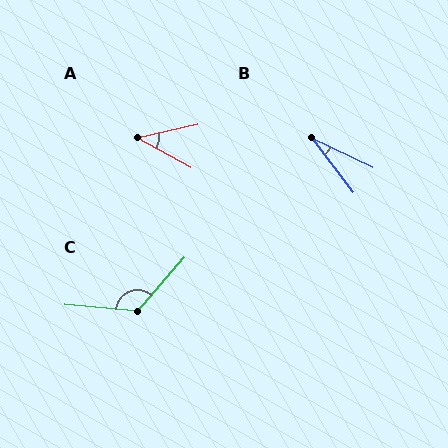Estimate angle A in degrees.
Approximately 42 degrees.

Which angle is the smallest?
B, at approximately 28 degrees.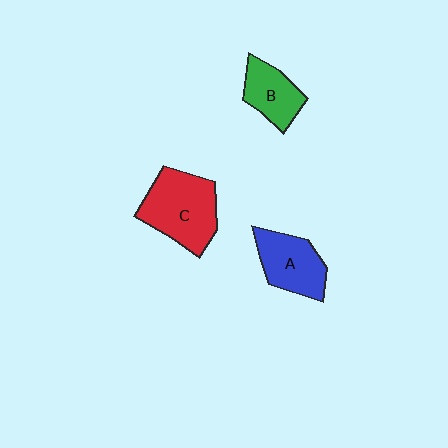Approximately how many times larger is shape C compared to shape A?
Approximately 1.3 times.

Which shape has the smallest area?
Shape B (green).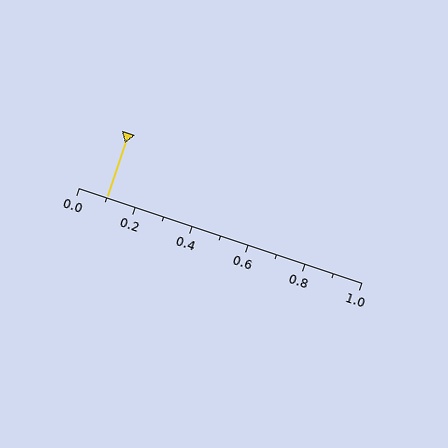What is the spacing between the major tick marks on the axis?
The major ticks are spaced 0.2 apart.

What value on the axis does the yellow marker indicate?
The marker indicates approximately 0.1.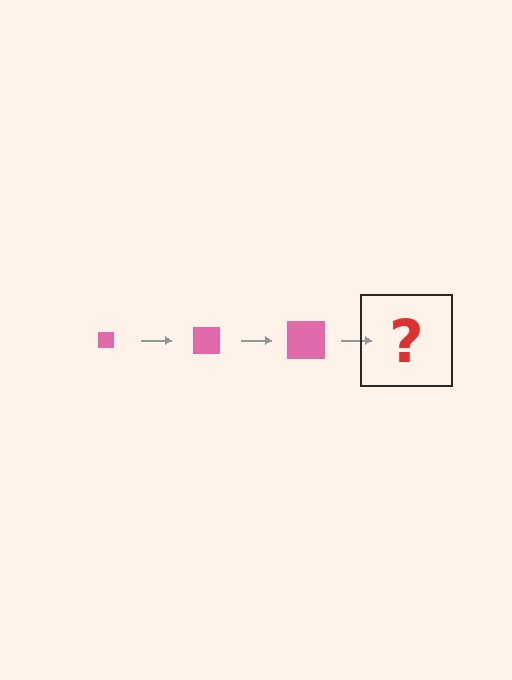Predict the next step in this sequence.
The next step is a pink square, larger than the previous one.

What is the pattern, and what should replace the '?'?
The pattern is that the square gets progressively larger each step. The '?' should be a pink square, larger than the previous one.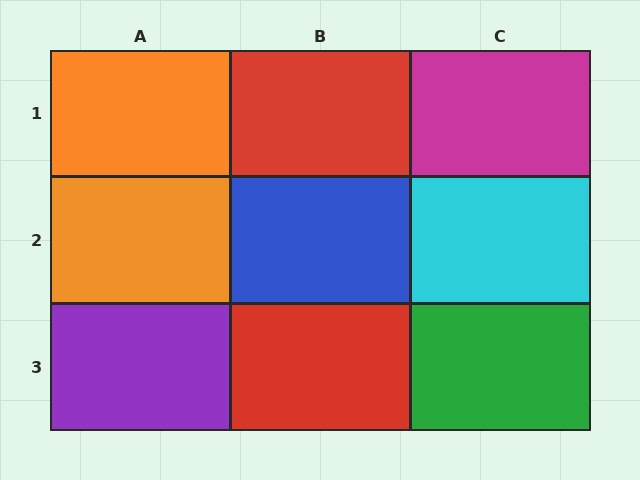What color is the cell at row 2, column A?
Orange.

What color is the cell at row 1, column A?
Orange.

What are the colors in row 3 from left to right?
Purple, red, green.